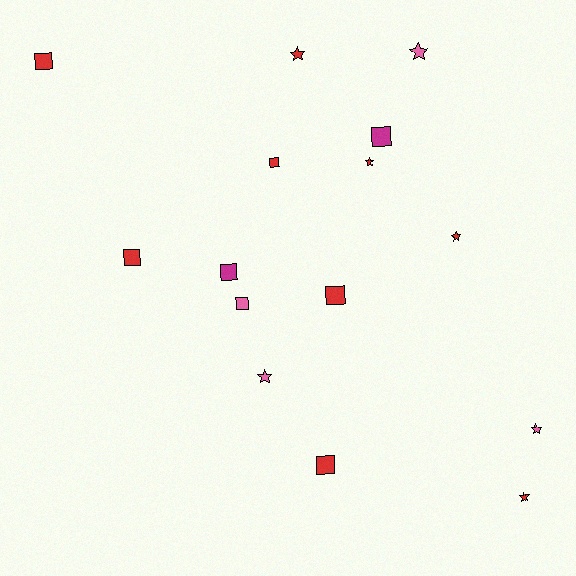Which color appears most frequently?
Red, with 9 objects.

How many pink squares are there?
There is 1 pink square.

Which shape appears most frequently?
Square, with 8 objects.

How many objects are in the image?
There are 15 objects.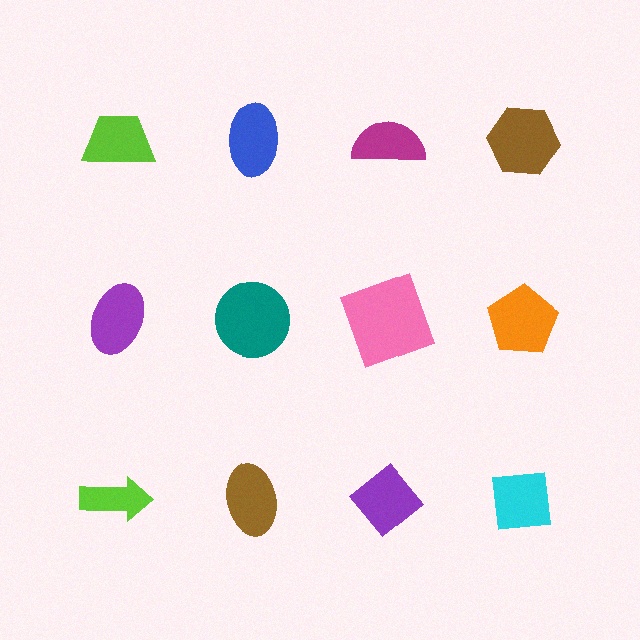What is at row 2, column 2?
A teal circle.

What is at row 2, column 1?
A purple ellipse.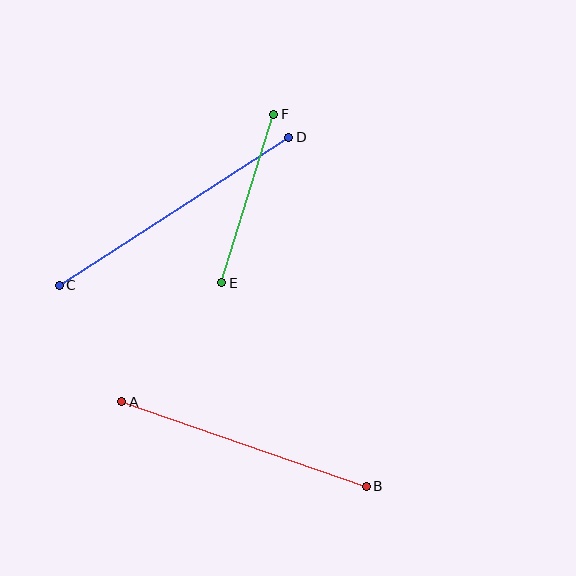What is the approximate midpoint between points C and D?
The midpoint is at approximately (174, 211) pixels.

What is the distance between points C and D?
The distance is approximately 273 pixels.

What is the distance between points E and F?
The distance is approximately 176 pixels.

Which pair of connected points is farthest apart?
Points C and D are farthest apart.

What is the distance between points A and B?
The distance is approximately 259 pixels.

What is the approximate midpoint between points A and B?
The midpoint is at approximately (244, 444) pixels.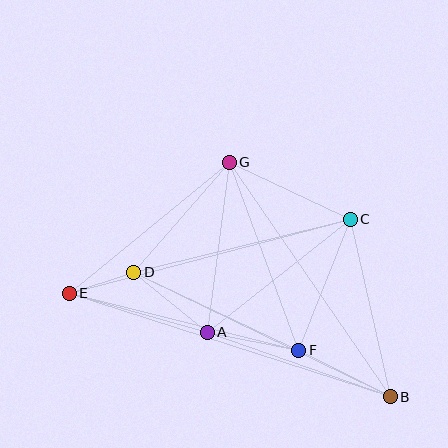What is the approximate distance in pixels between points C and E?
The distance between C and E is approximately 291 pixels.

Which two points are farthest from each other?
Points B and E are farthest from each other.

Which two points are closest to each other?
Points D and E are closest to each other.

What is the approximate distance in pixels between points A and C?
The distance between A and C is approximately 182 pixels.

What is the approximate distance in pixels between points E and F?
The distance between E and F is approximately 236 pixels.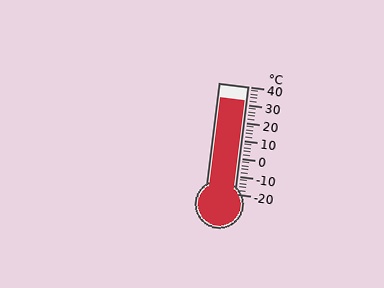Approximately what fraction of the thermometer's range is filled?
The thermometer is filled to approximately 85% of its range.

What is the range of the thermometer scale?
The thermometer scale ranges from -20°C to 40°C.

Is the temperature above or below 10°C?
The temperature is above 10°C.